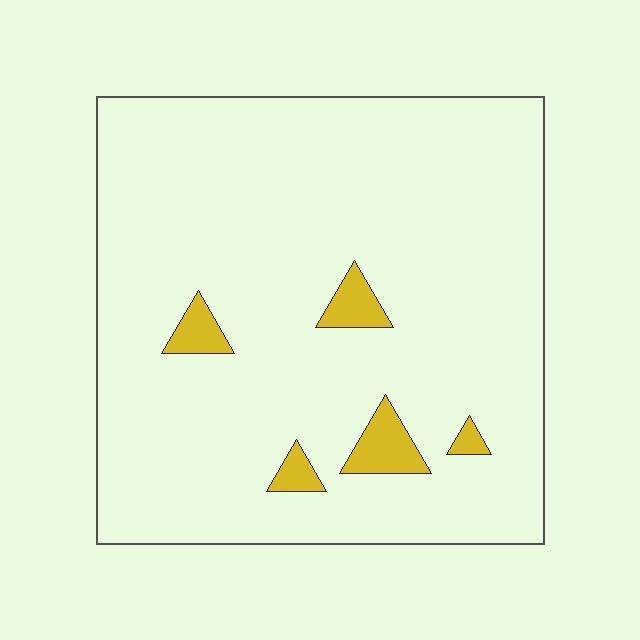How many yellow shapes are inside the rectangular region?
5.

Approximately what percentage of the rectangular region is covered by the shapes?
Approximately 5%.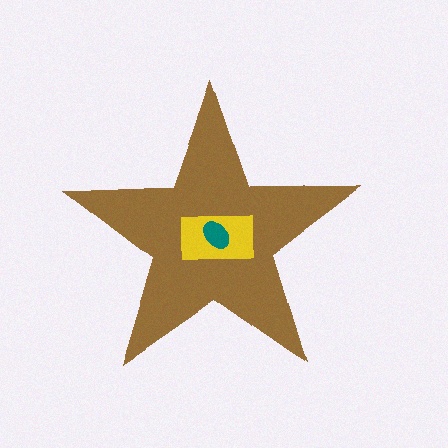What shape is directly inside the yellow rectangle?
The teal ellipse.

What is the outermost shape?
The brown star.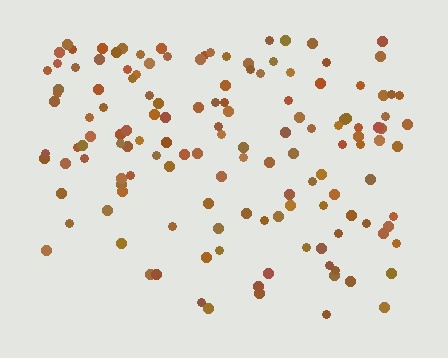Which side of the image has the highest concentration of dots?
The top.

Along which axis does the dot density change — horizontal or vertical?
Vertical.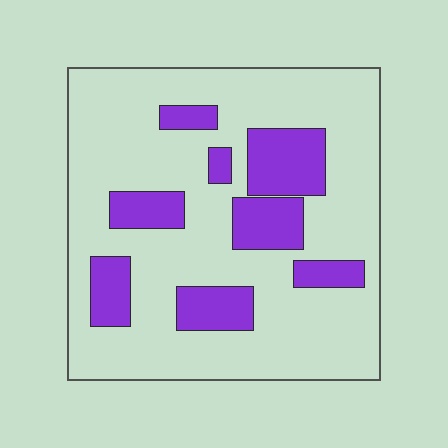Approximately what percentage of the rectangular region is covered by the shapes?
Approximately 25%.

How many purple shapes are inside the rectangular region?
8.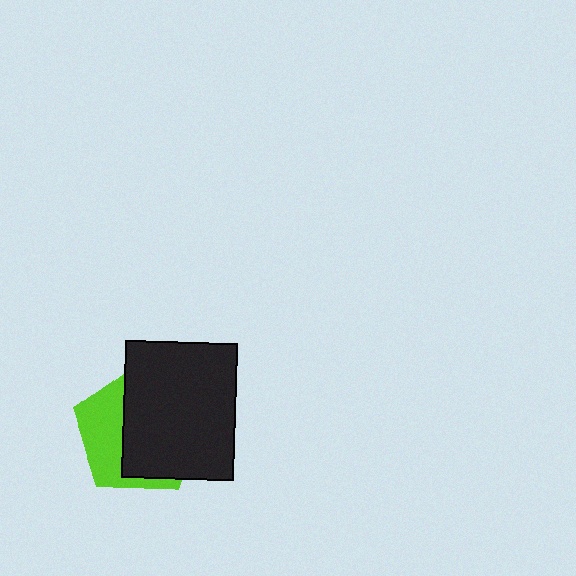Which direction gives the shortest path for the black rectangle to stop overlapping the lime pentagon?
Moving right gives the shortest separation.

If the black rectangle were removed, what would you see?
You would see the complete lime pentagon.